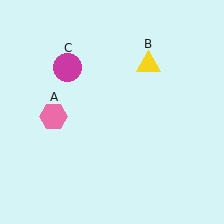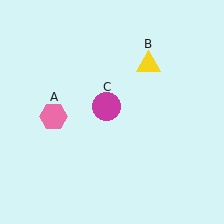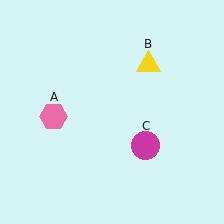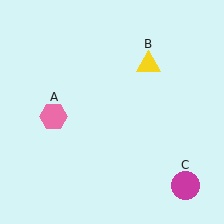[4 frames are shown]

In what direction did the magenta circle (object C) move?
The magenta circle (object C) moved down and to the right.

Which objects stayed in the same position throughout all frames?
Pink hexagon (object A) and yellow triangle (object B) remained stationary.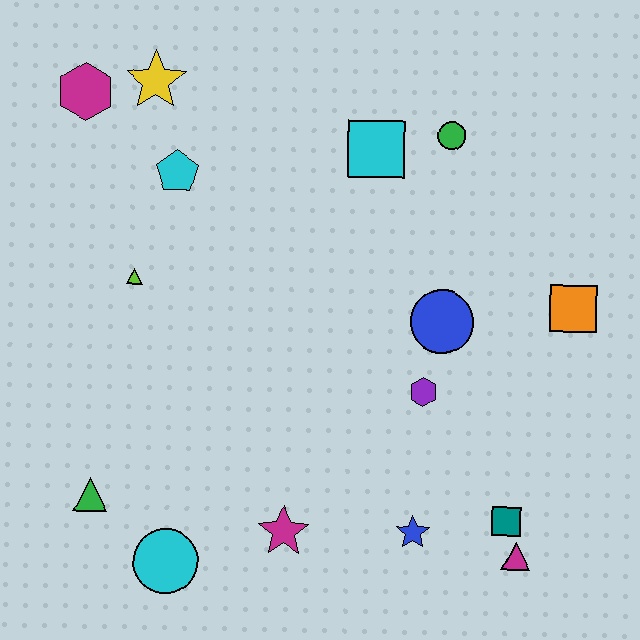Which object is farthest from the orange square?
The magenta hexagon is farthest from the orange square.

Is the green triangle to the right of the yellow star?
No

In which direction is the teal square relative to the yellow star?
The teal square is below the yellow star.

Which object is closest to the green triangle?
The cyan circle is closest to the green triangle.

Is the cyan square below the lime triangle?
No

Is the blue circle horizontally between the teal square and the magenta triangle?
No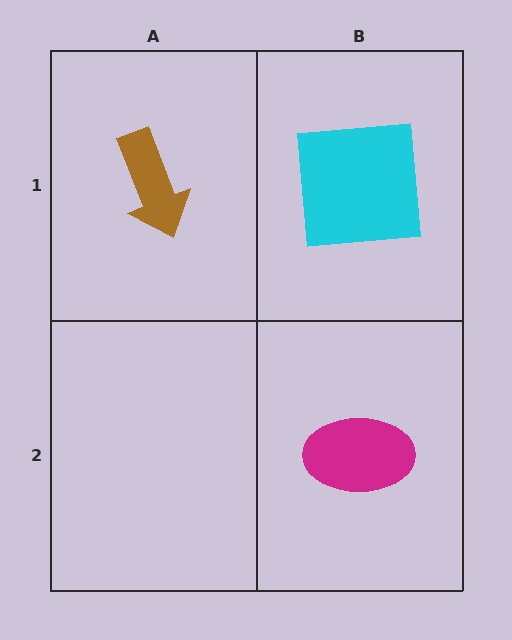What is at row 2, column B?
A magenta ellipse.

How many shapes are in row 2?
1 shape.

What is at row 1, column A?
A brown arrow.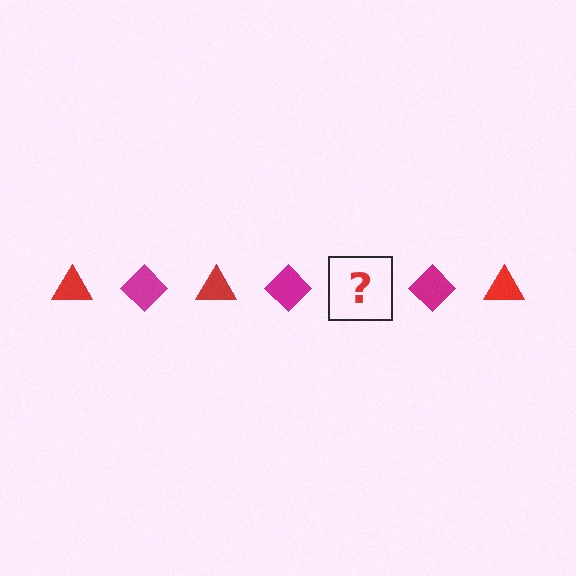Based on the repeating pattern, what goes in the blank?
The blank should be a red triangle.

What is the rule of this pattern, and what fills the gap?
The rule is that the pattern alternates between red triangle and magenta diamond. The gap should be filled with a red triangle.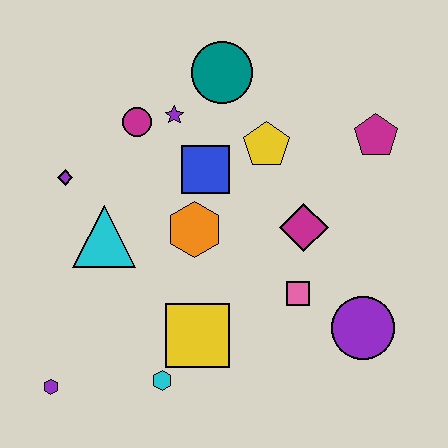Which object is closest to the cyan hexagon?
The yellow square is closest to the cyan hexagon.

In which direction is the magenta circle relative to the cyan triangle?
The magenta circle is above the cyan triangle.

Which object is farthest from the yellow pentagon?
The purple hexagon is farthest from the yellow pentagon.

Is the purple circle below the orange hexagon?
Yes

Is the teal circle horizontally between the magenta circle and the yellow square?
No